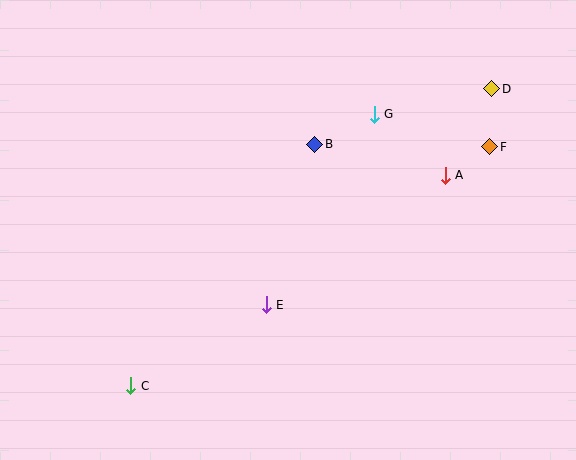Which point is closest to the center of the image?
Point E at (266, 305) is closest to the center.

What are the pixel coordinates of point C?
Point C is at (131, 386).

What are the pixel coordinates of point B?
Point B is at (315, 144).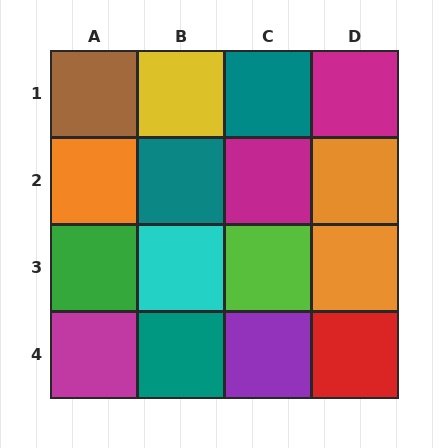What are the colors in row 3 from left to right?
Green, cyan, lime, orange.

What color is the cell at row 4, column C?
Purple.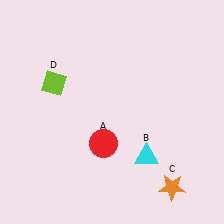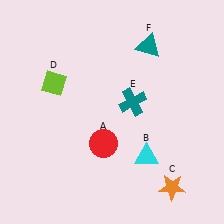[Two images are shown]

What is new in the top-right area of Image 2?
A teal triangle (F) was added in the top-right area of Image 2.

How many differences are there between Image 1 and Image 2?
There are 2 differences between the two images.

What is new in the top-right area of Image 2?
A teal cross (E) was added in the top-right area of Image 2.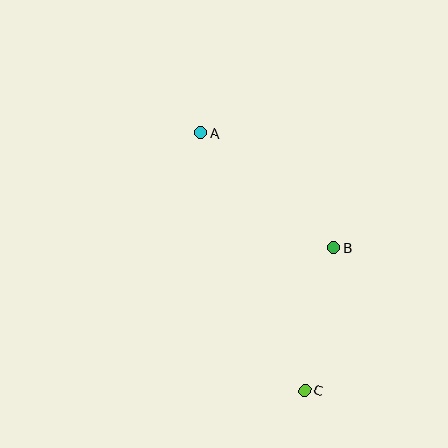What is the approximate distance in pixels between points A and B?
The distance between A and B is approximately 175 pixels.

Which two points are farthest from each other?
Points A and C are farthest from each other.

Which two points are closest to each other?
Points B and C are closest to each other.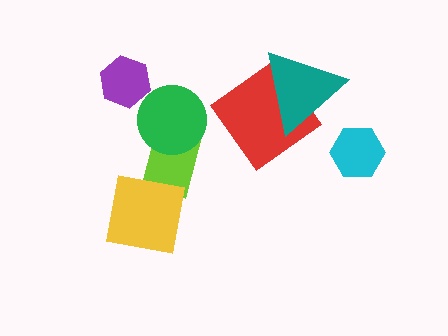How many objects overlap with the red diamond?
1 object overlaps with the red diamond.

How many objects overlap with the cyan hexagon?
0 objects overlap with the cyan hexagon.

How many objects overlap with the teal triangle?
1 object overlaps with the teal triangle.